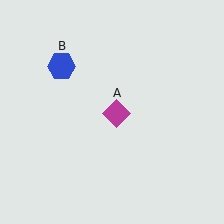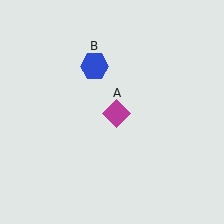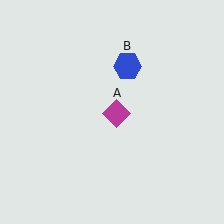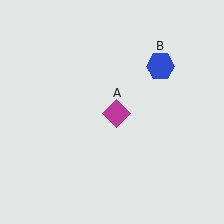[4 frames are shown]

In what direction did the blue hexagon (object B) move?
The blue hexagon (object B) moved right.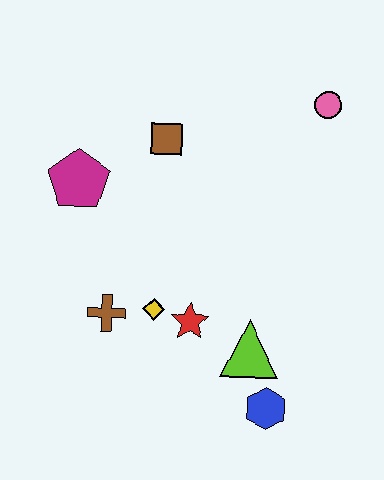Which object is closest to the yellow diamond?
The red star is closest to the yellow diamond.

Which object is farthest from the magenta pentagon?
The blue hexagon is farthest from the magenta pentagon.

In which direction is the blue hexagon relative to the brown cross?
The blue hexagon is to the right of the brown cross.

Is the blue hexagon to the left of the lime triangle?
No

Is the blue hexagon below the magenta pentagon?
Yes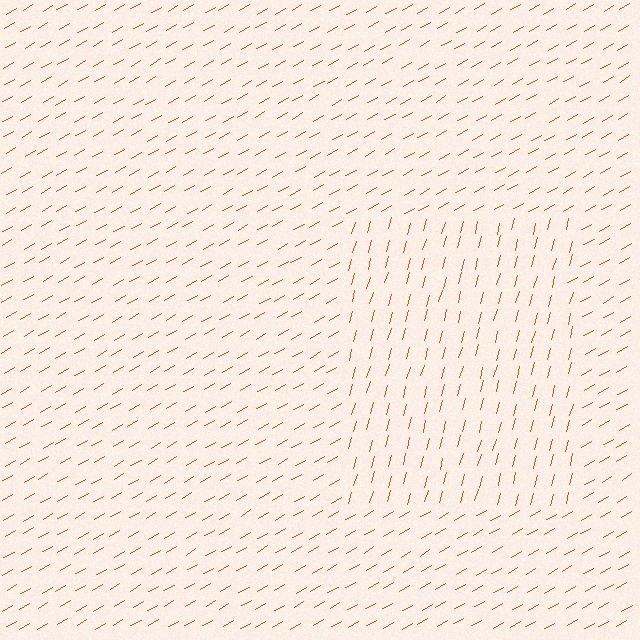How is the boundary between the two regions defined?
The boundary is defined purely by a change in line orientation (approximately 45 degrees difference). All lines are the same color and thickness.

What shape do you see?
I see a rectangle.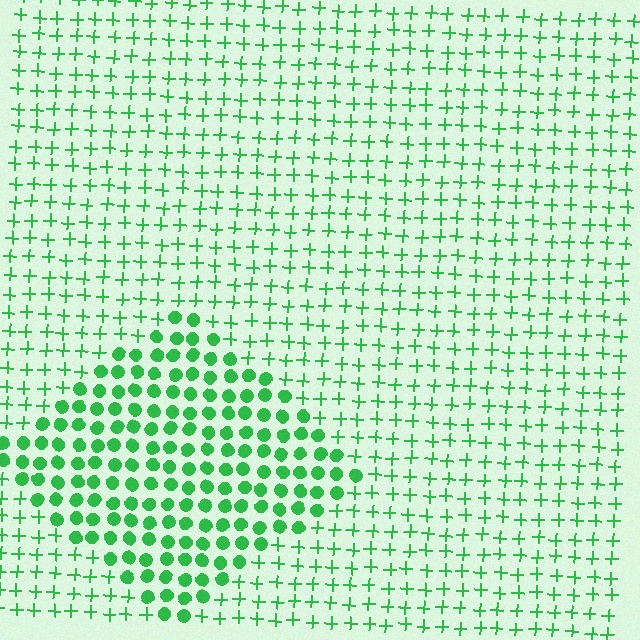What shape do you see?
I see a diamond.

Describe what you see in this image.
The image is filled with small green elements arranged in a uniform grid. A diamond-shaped region contains circles, while the surrounding area contains plus signs. The boundary is defined purely by the change in element shape.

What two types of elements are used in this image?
The image uses circles inside the diamond region and plus signs outside it.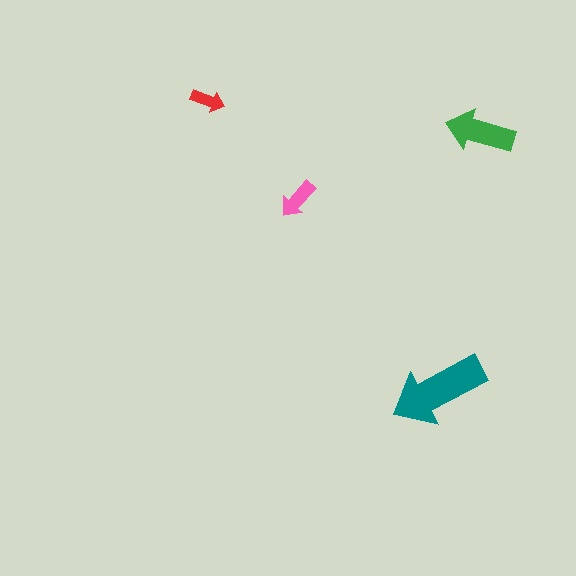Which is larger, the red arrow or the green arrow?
The green one.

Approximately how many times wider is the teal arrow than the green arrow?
About 1.5 times wider.